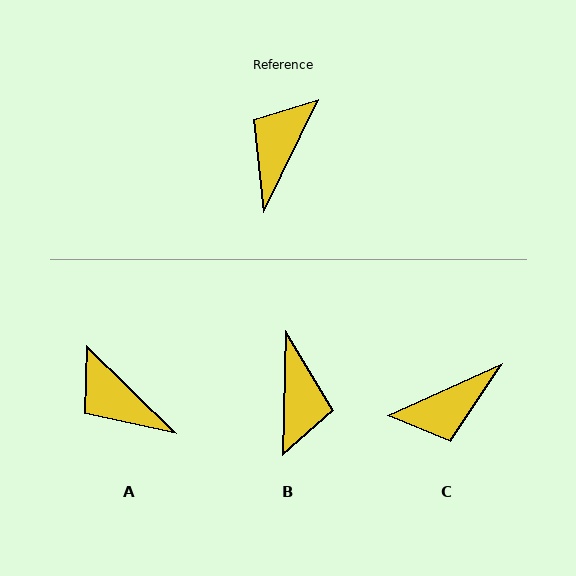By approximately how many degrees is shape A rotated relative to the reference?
Approximately 71 degrees counter-clockwise.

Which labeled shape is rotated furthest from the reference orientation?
B, about 155 degrees away.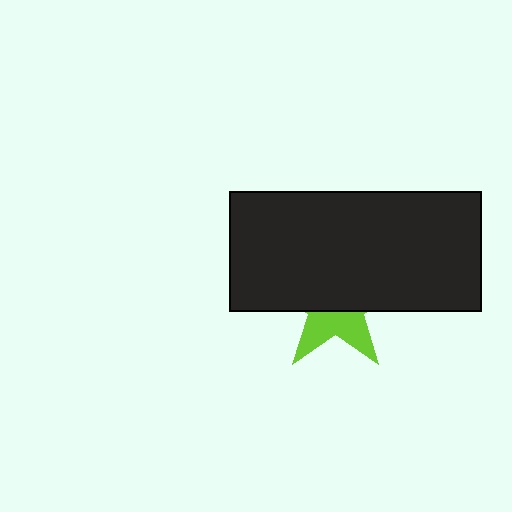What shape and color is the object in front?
The object in front is a black rectangle.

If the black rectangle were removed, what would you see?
You would see the complete lime star.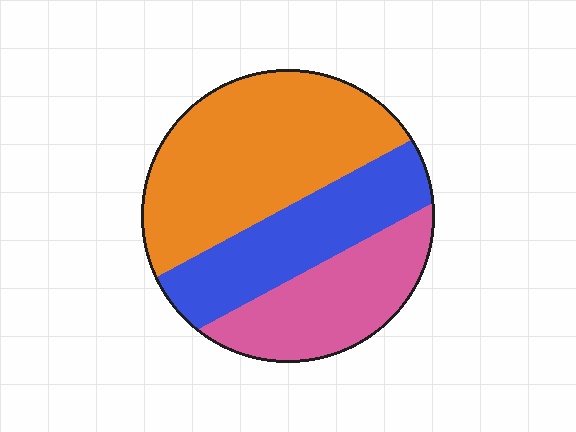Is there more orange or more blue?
Orange.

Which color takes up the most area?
Orange, at roughly 45%.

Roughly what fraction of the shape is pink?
Pink covers about 25% of the shape.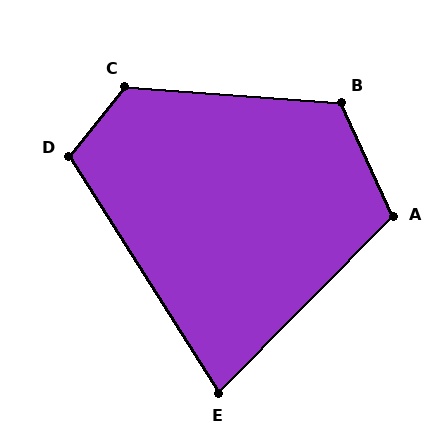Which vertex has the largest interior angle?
C, at approximately 125 degrees.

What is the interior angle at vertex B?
Approximately 118 degrees (obtuse).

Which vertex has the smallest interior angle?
E, at approximately 77 degrees.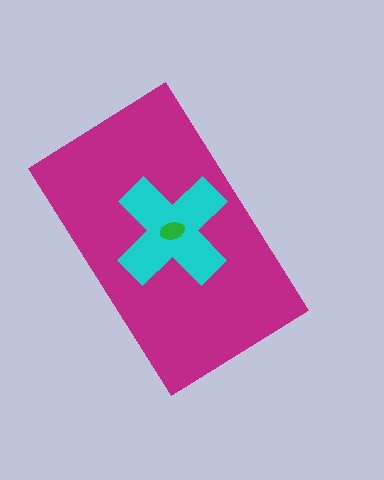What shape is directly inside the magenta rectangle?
The cyan cross.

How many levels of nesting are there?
3.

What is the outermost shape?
The magenta rectangle.